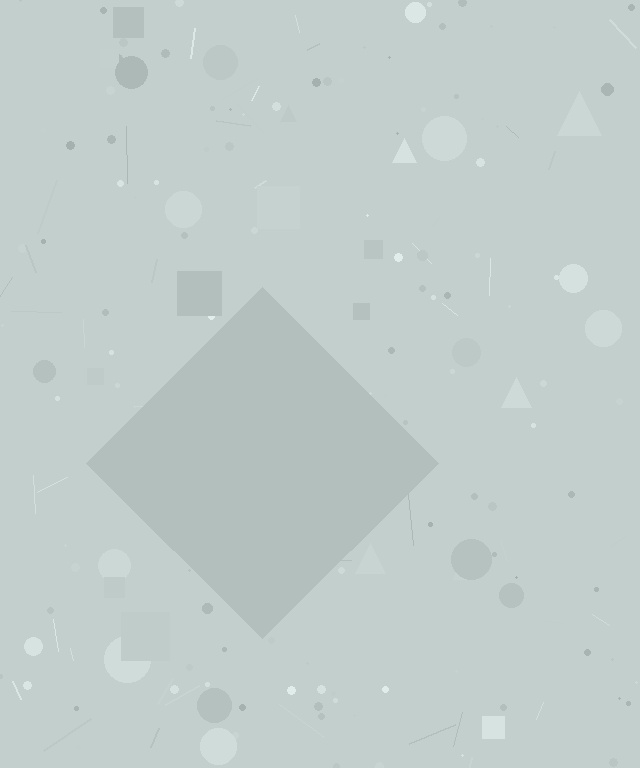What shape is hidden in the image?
A diamond is hidden in the image.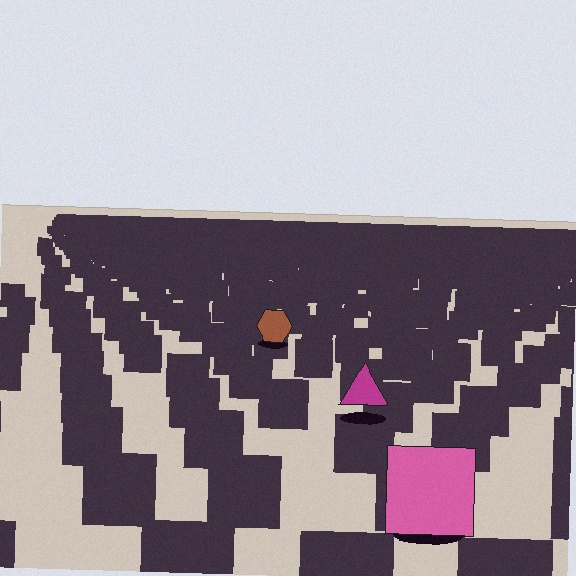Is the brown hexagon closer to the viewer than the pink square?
No. The pink square is closer — you can tell from the texture gradient: the ground texture is coarser near it.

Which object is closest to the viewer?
The pink square is closest. The texture marks near it are larger and more spread out.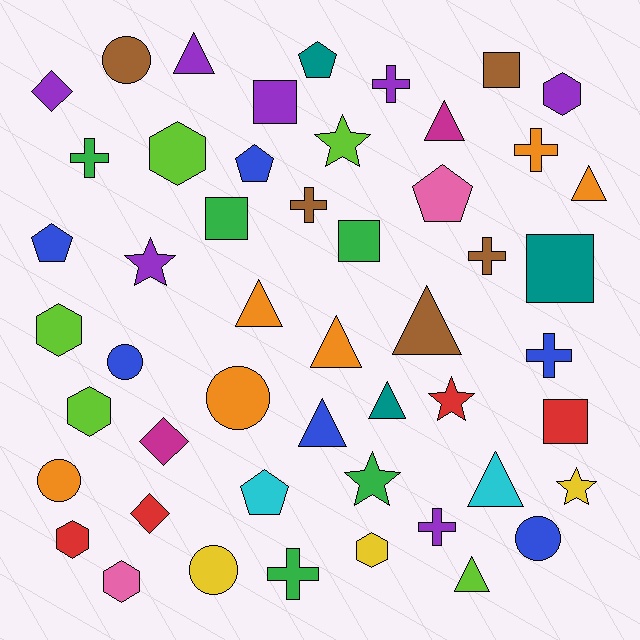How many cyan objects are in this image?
There are 2 cyan objects.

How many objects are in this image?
There are 50 objects.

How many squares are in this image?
There are 6 squares.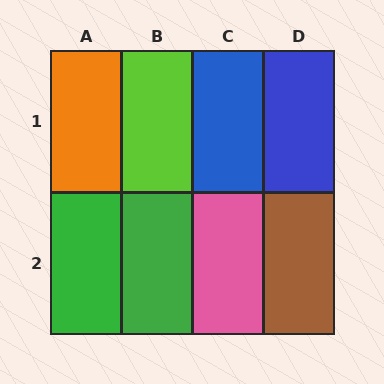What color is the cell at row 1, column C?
Blue.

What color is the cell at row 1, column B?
Lime.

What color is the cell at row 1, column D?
Blue.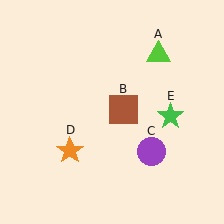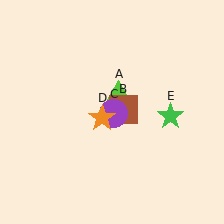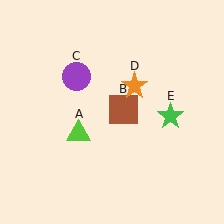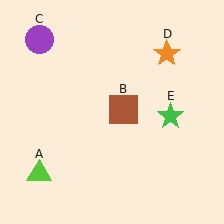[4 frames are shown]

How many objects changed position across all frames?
3 objects changed position: lime triangle (object A), purple circle (object C), orange star (object D).